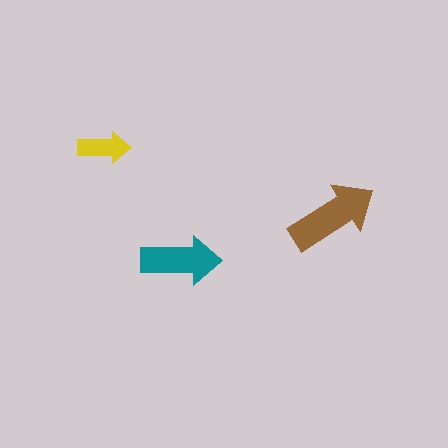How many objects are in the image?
There are 3 objects in the image.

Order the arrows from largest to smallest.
the brown one, the teal one, the yellow one.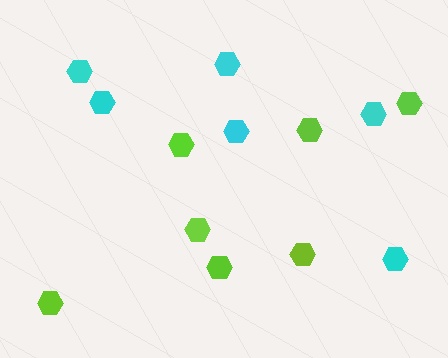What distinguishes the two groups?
There are 2 groups: one group of cyan hexagons (6) and one group of lime hexagons (7).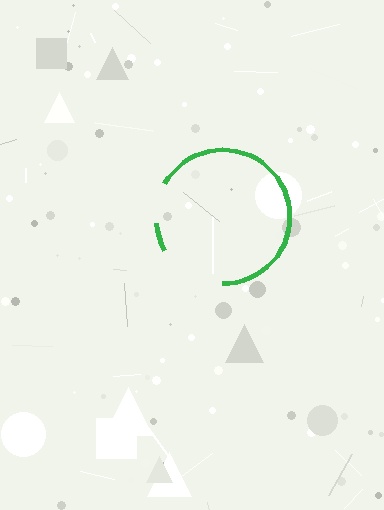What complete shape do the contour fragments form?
The contour fragments form a circle.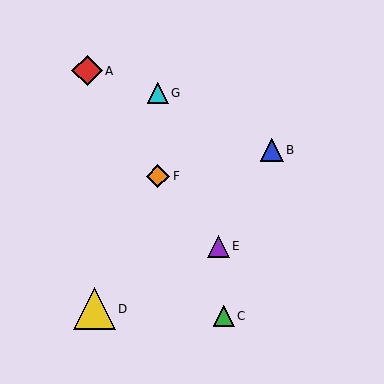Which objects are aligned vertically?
Objects F, G are aligned vertically.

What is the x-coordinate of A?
Object A is at x≈87.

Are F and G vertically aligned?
Yes, both are at x≈158.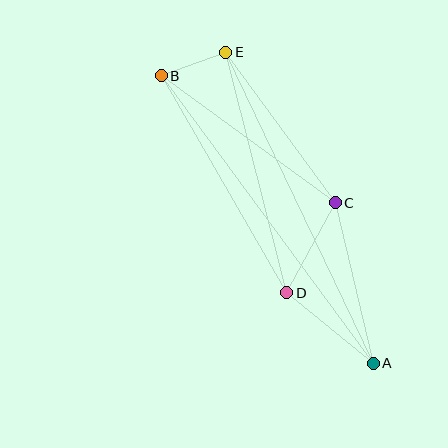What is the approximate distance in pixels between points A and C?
The distance between A and C is approximately 165 pixels.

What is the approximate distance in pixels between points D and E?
The distance between D and E is approximately 248 pixels.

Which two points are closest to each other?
Points B and E are closest to each other.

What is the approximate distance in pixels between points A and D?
The distance between A and D is approximately 112 pixels.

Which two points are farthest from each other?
Points A and B are farthest from each other.